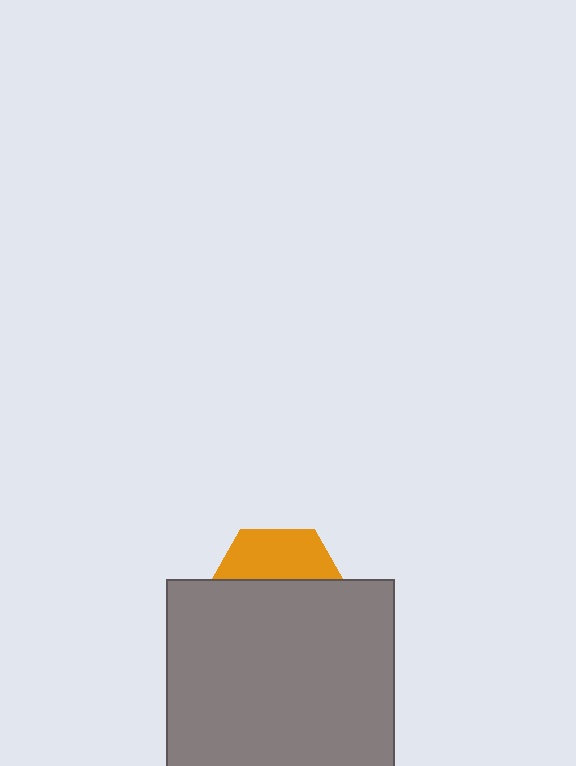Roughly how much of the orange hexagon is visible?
A small part of it is visible (roughly 36%).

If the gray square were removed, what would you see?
You would see the complete orange hexagon.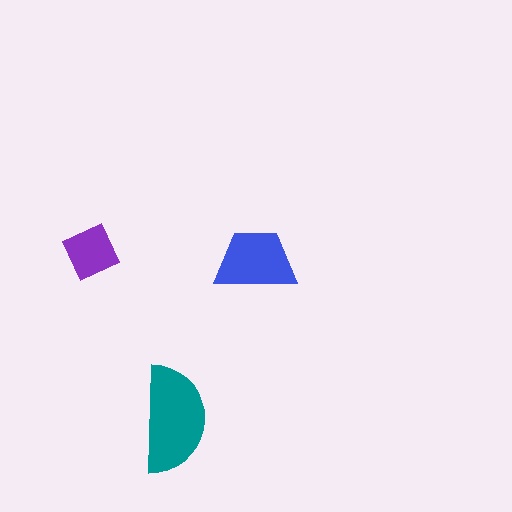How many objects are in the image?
There are 3 objects in the image.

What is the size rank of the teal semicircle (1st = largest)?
1st.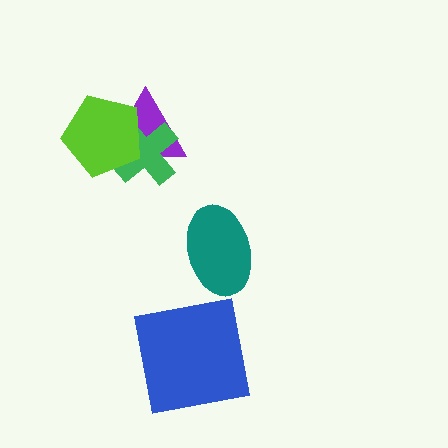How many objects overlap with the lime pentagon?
2 objects overlap with the lime pentagon.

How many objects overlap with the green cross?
2 objects overlap with the green cross.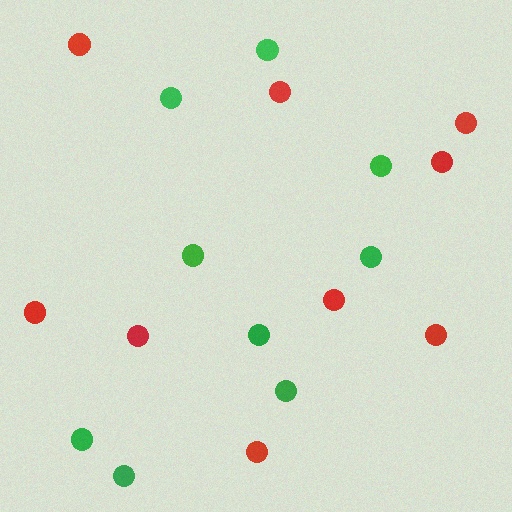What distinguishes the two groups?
There are 2 groups: one group of red circles (9) and one group of green circles (9).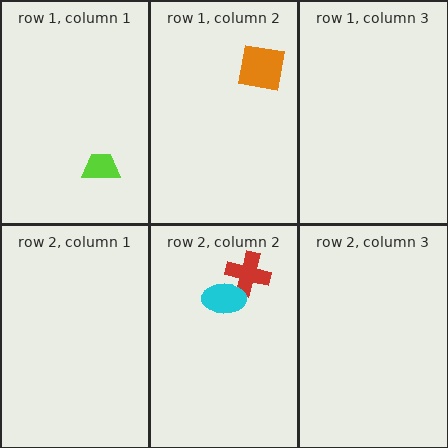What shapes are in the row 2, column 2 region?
The red cross, the cyan ellipse.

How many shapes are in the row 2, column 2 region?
2.